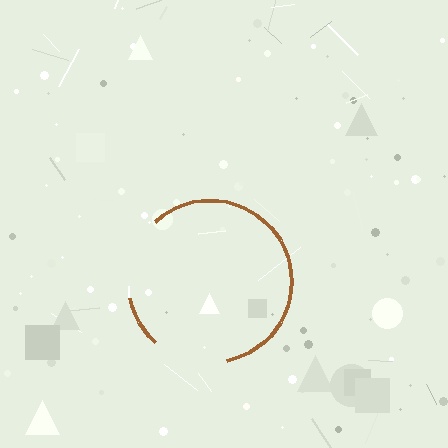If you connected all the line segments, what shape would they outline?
They would outline a circle.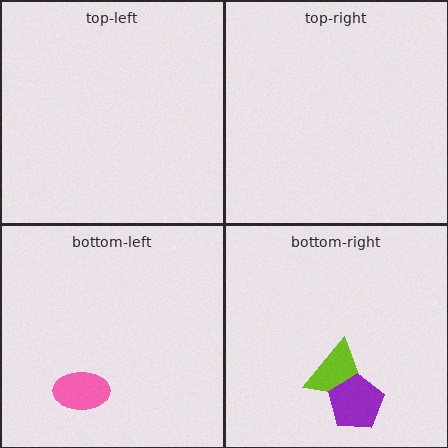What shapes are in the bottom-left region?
The pink ellipse.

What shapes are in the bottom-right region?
The lime triangle, the purple pentagon.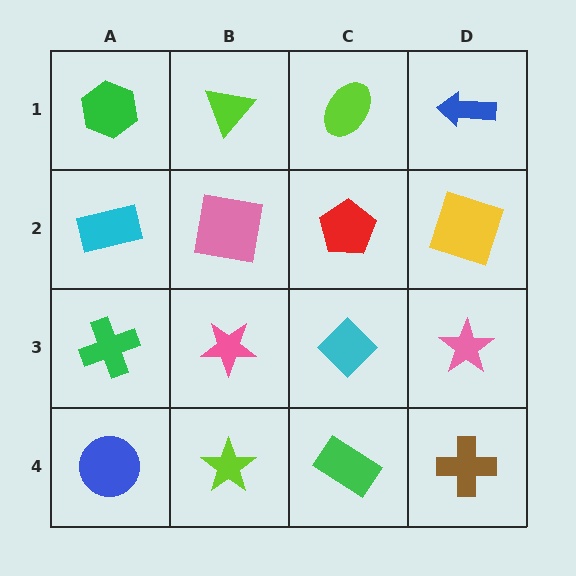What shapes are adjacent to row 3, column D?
A yellow square (row 2, column D), a brown cross (row 4, column D), a cyan diamond (row 3, column C).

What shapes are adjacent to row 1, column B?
A pink square (row 2, column B), a green hexagon (row 1, column A), a lime ellipse (row 1, column C).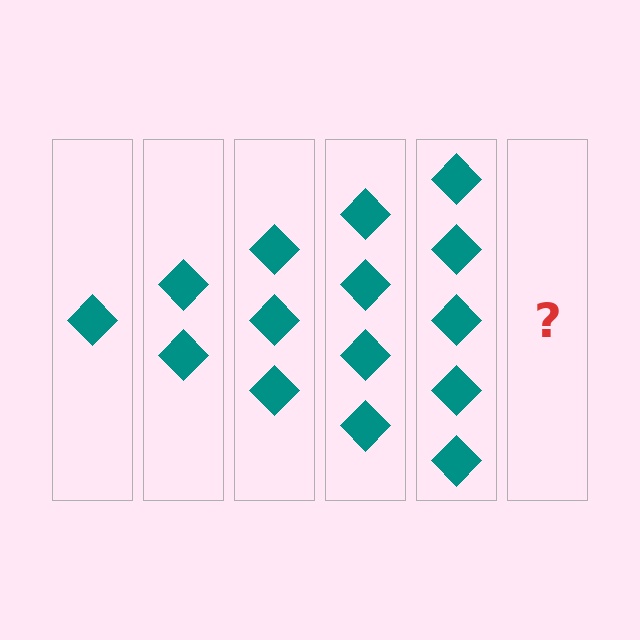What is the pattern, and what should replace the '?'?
The pattern is that each step adds one more diamond. The '?' should be 6 diamonds.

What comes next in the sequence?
The next element should be 6 diamonds.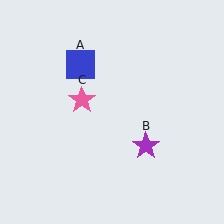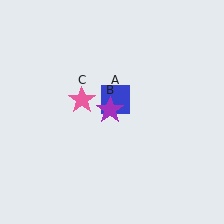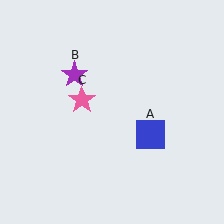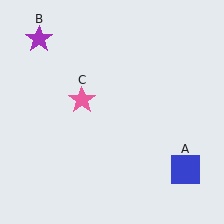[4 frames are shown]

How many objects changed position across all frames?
2 objects changed position: blue square (object A), purple star (object B).